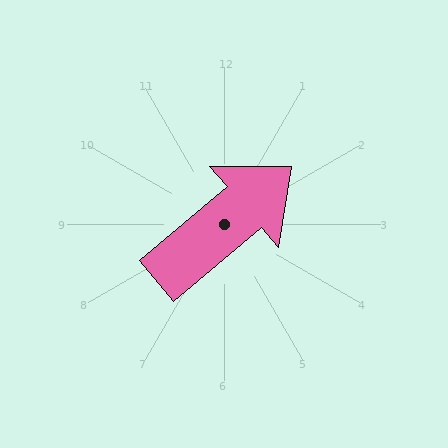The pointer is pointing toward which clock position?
Roughly 2 o'clock.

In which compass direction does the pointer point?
Northeast.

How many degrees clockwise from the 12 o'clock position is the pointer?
Approximately 50 degrees.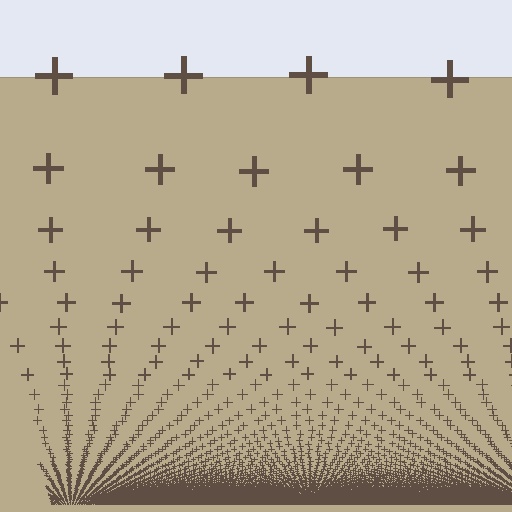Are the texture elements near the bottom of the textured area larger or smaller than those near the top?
Smaller. The gradient is inverted — elements near the bottom are smaller and denser.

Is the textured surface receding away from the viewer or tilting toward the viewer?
The surface appears to tilt toward the viewer. Texture elements get larger and sparser toward the top.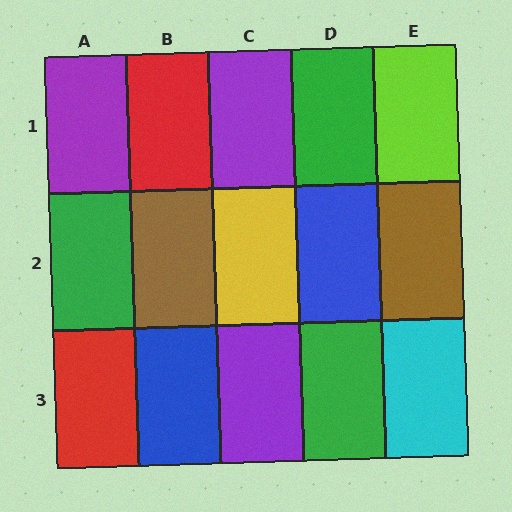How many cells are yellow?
1 cell is yellow.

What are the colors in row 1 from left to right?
Purple, red, purple, green, lime.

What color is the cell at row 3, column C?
Purple.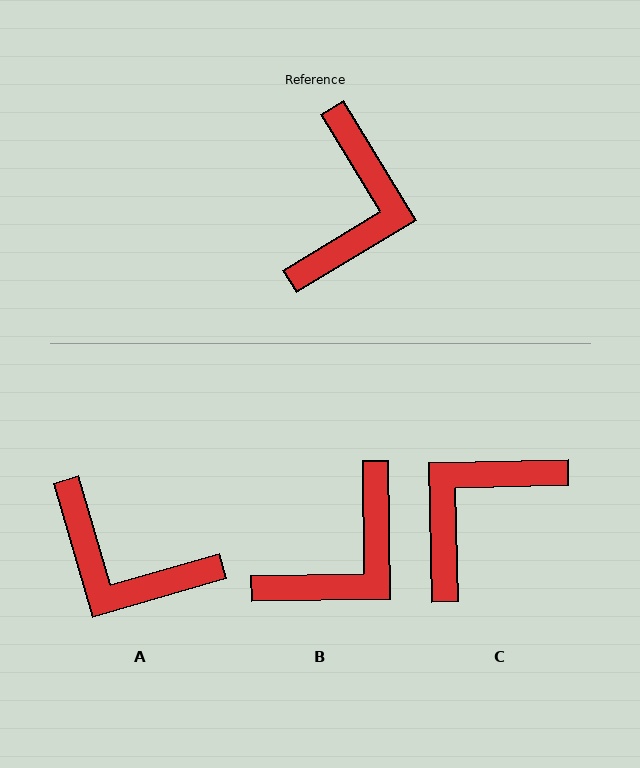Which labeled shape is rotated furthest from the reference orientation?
C, about 150 degrees away.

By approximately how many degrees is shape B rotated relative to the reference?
Approximately 31 degrees clockwise.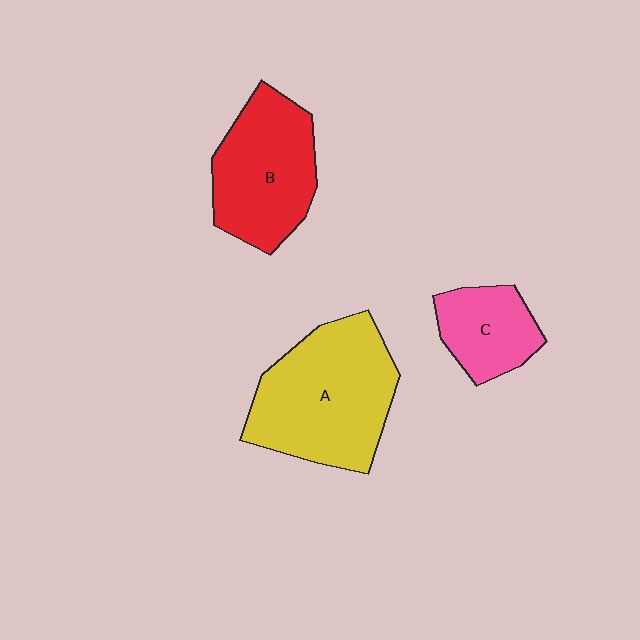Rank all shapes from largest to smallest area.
From largest to smallest: A (yellow), B (red), C (pink).